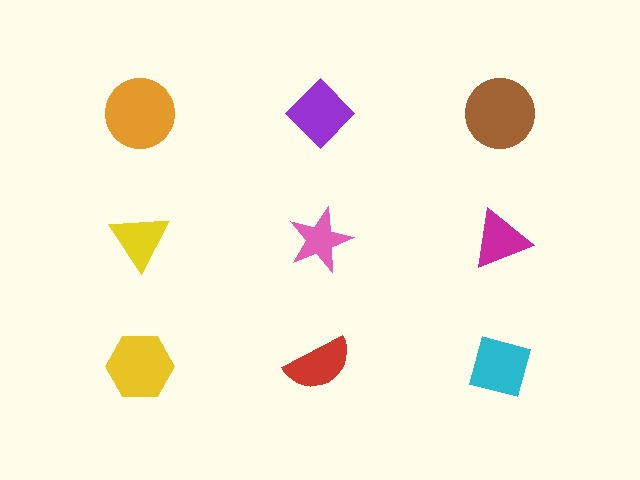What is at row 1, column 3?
A brown circle.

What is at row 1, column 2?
A purple diamond.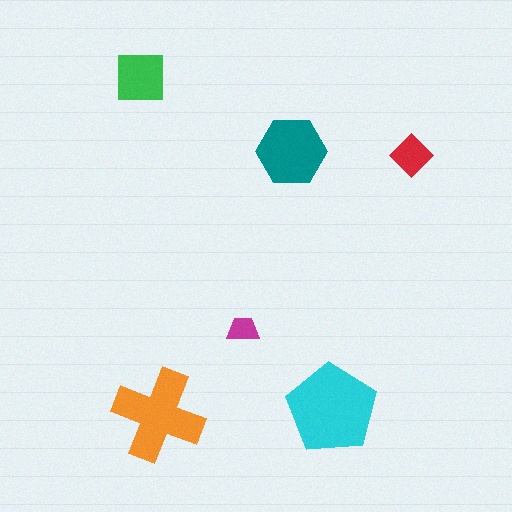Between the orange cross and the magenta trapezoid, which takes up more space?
The orange cross.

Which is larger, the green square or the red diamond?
The green square.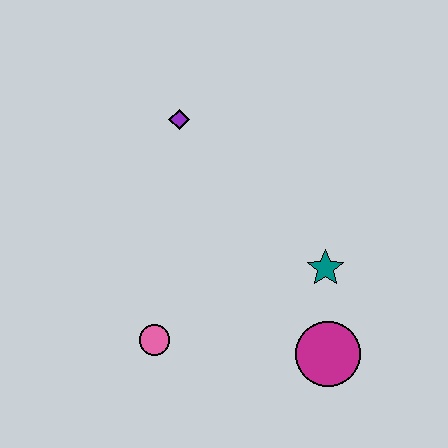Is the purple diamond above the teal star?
Yes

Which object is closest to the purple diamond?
The teal star is closest to the purple diamond.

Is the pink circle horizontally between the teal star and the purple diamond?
No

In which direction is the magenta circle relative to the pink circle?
The magenta circle is to the right of the pink circle.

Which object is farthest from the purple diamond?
The magenta circle is farthest from the purple diamond.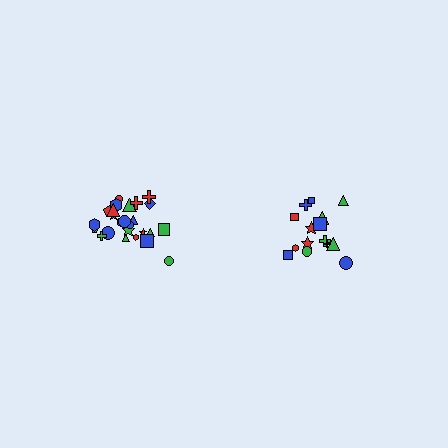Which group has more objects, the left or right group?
The left group.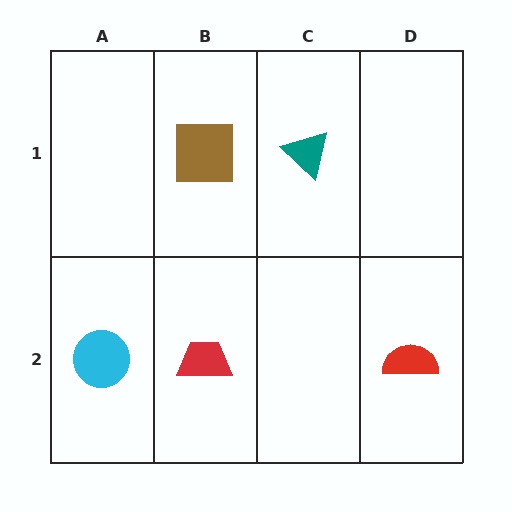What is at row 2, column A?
A cyan circle.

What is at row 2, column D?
A red semicircle.